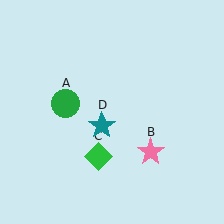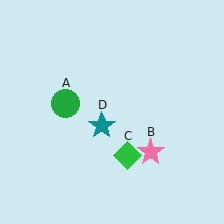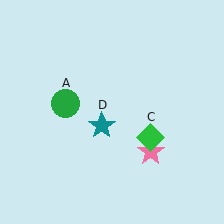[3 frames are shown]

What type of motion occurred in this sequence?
The green diamond (object C) rotated counterclockwise around the center of the scene.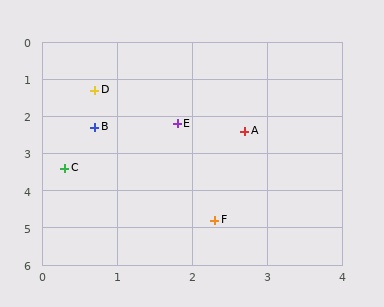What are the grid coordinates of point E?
Point E is at approximately (1.8, 2.2).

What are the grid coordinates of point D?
Point D is at approximately (0.7, 1.3).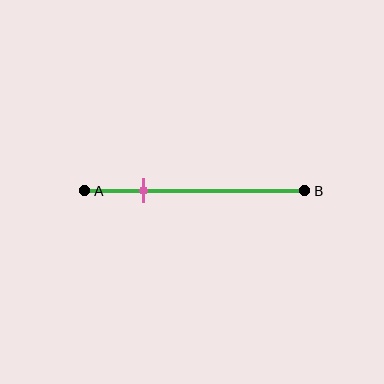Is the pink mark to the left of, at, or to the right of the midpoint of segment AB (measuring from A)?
The pink mark is to the left of the midpoint of segment AB.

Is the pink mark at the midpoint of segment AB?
No, the mark is at about 25% from A, not at the 50% midpoint.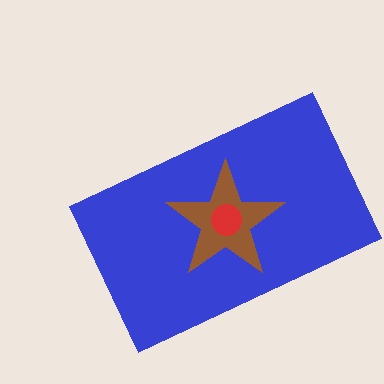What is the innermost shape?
The red circle.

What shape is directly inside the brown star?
The red circle.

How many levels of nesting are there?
3.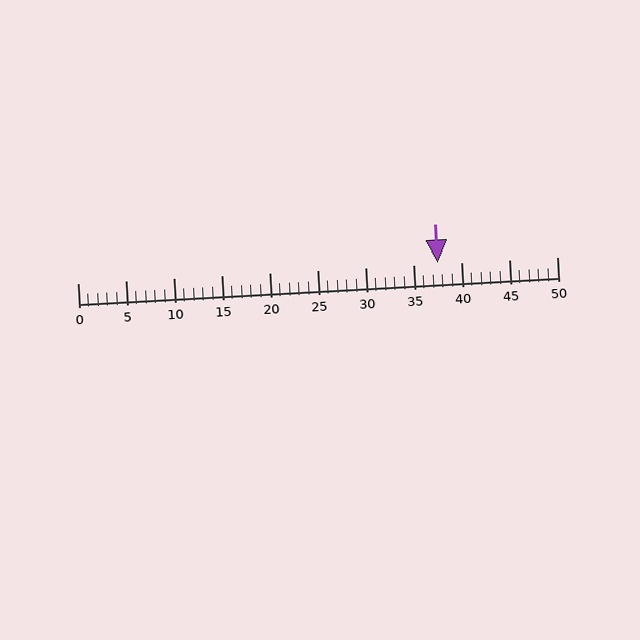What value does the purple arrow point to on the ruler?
The purple arrow points to approximately 38.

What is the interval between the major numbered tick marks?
The major tick marks are spaced 5 units apart.